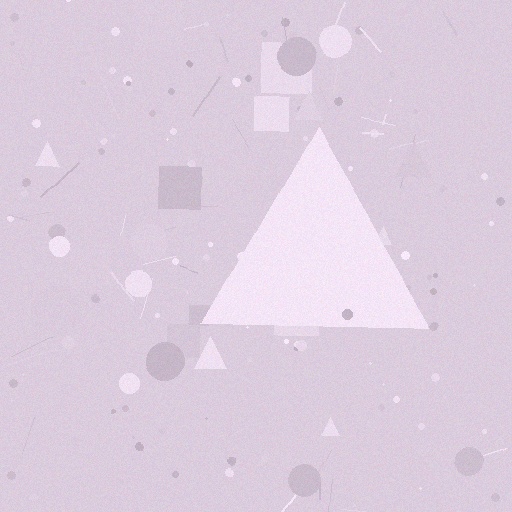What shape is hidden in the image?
A triangle is hidden in the image.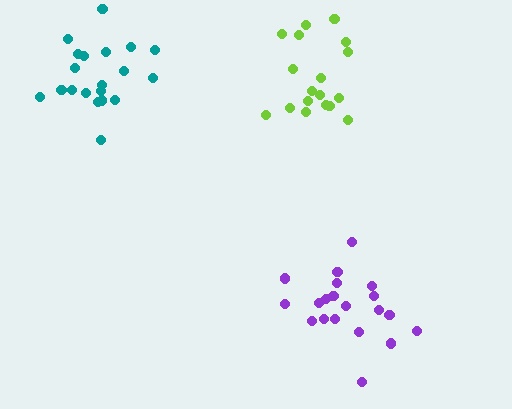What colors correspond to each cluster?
The clusters are colored: purple, teal, lime.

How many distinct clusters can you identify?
There are 3 distinct clusters.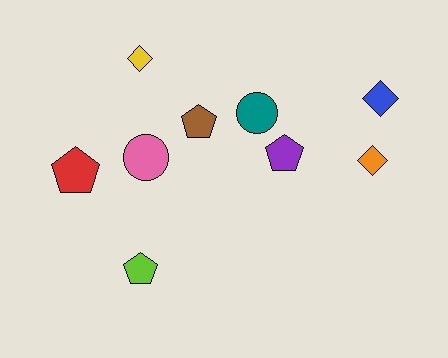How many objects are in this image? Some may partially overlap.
There are 9 objects.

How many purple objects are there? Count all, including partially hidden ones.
There is 1 purple object.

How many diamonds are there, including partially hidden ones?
There are 3 diamonds.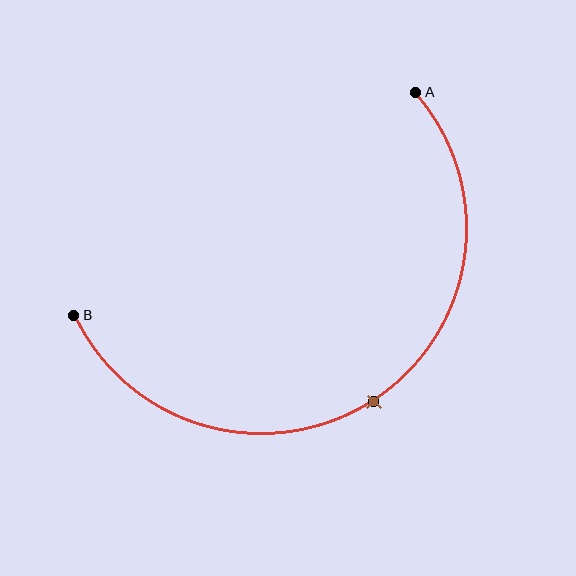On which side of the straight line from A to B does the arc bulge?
The arc bulges below the straight line connecting A and B.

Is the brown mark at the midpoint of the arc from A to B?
Yes. The brown mark lies on the arc at equal arc-length from both A and B — it is the arc midpoint.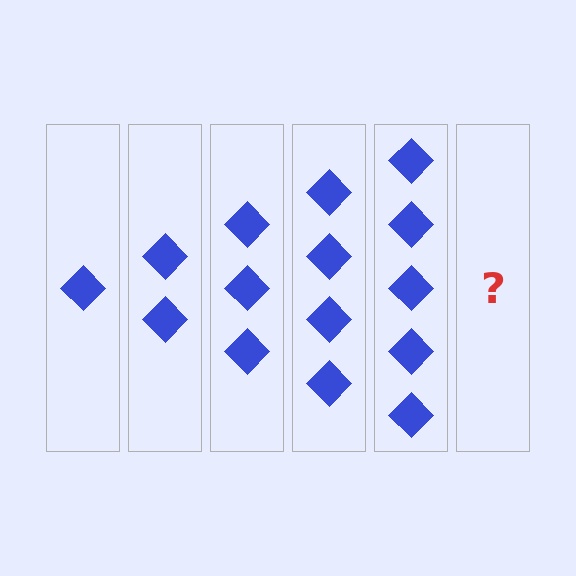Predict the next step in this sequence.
The next step is 6 diamonds.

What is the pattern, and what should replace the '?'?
The pattern is that each step adds one more diamond. The '?' should be 6 diamonds.